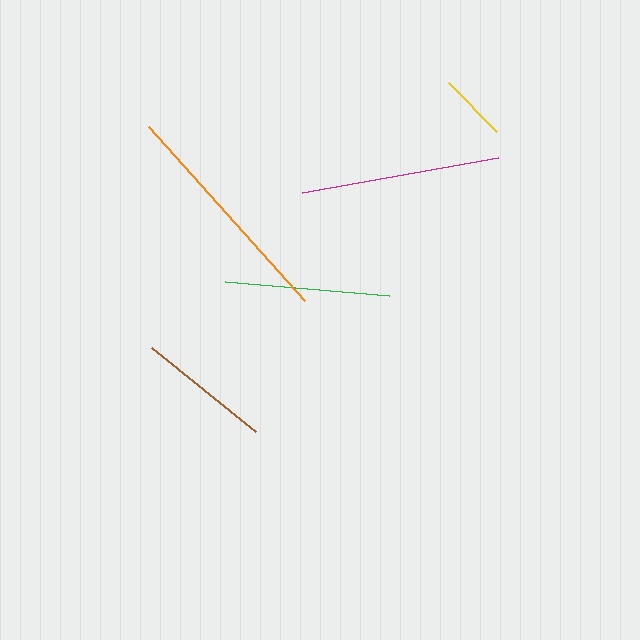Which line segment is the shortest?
The yellow line is the shortest at approximately 68 pixels.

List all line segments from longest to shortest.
From longest to shortest: orange, magenta, green, brown, yellow.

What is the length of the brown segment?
The brown segment is approximately 134 pixels long.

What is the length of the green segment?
The green segment is approximately 164 pixels long.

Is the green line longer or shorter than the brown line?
The green line is longer than the brown line.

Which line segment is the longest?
The orange line is the longest at approximately 234 pixels.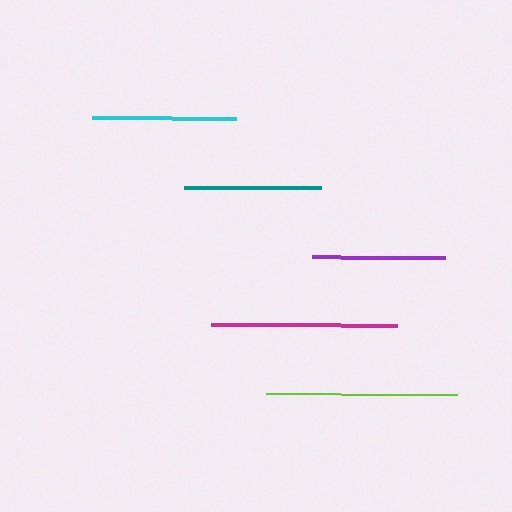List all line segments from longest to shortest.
From longest to shortest: lime, magenta, cyan, teal, purple.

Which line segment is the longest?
The lime line is the longest at approximately 192 pixels.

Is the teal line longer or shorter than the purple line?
The teal line is longer than the purple line.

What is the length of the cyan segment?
The cyan segment is approximately 143 pixels long.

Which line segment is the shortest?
The purple line is the shortest at approximately 133 pixels.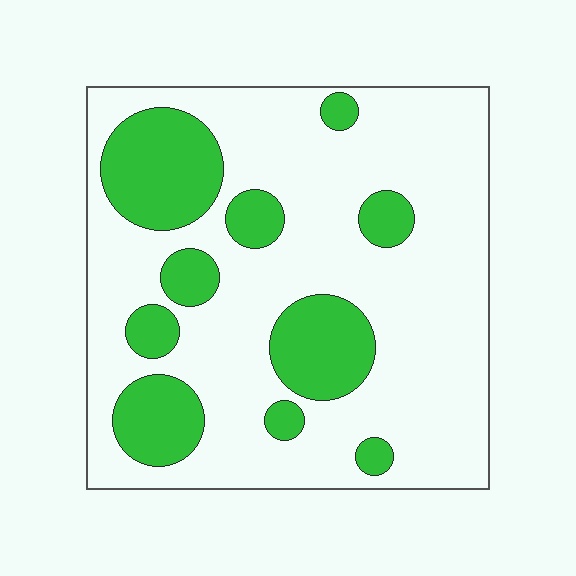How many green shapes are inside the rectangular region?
10.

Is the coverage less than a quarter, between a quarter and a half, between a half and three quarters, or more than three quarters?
Between a quarter and a half.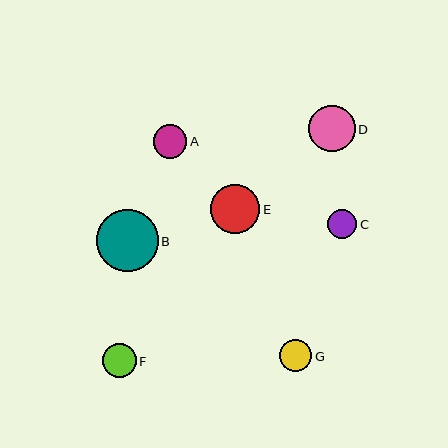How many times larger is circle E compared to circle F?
Circle E is approximately 1.5 times the size of circle F.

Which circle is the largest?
Circle B is the largest with a size of approximately 62 pixels.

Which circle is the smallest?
Circle C is the smallest with a size of approximately 29 pixels.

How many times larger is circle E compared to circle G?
Circle E is approximately 1.5 times the size of circle G.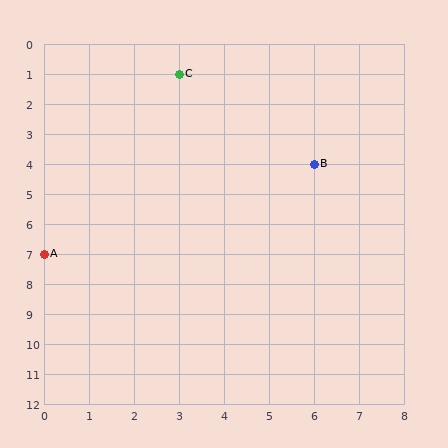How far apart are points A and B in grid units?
Points A and B are 6 columns and 3 rows apart (about 6.7 grid units diagonally).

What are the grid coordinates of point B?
Point B is at grid coordinates (6, 4).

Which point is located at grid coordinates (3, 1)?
Point C is at (3, 1).